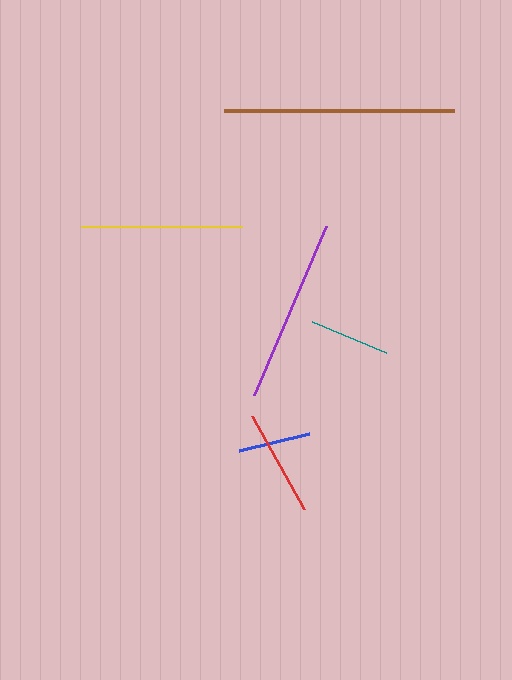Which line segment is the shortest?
The blue line is the shortest at approximately 72 pixels.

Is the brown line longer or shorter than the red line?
The brown line is longer than the red line.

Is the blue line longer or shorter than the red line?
The red line is longer than the blue line.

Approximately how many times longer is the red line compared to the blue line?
The red line is approximately 1.5 times the length of the blue line.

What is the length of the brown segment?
The brown segment is approximately 229 pixels long.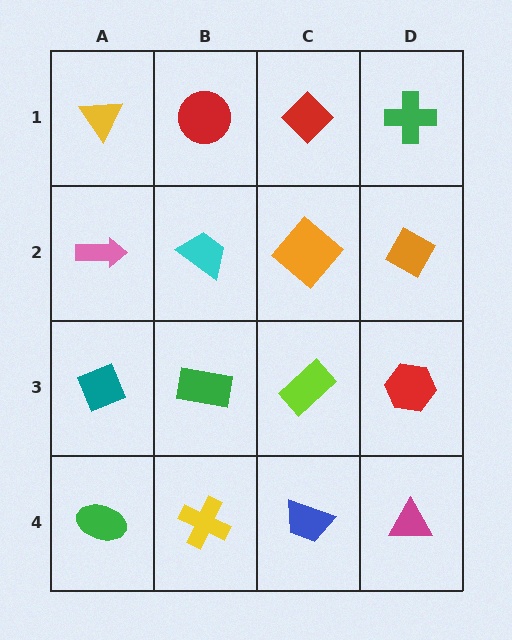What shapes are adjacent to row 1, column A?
A pink arrow (row 2, column A), a red circle (row 1, column B).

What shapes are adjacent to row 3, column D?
An orange diamond (row 2, column D), a magenta triangle (row 4, column D), a lime rectangle (row 3, column C).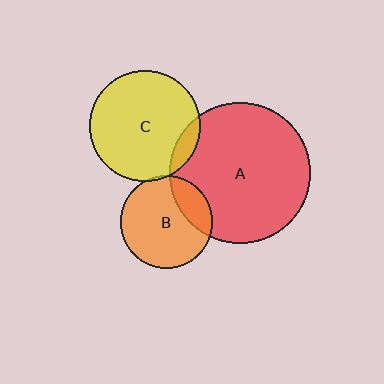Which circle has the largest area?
Circle A (red).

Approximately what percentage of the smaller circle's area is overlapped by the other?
Approximately 5%.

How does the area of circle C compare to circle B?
Approximately 1.5 times.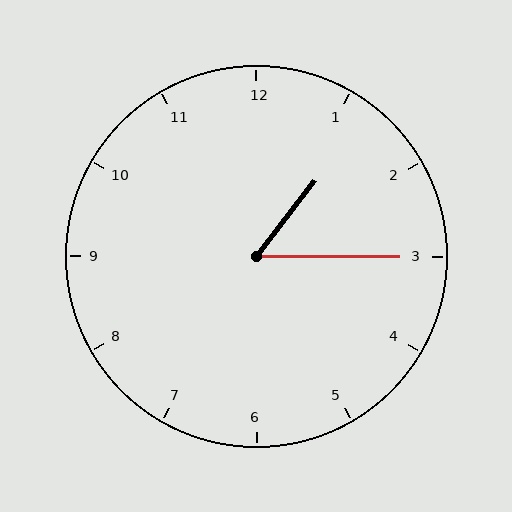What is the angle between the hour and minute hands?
Approximately 52 degrees.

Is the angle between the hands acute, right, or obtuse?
It is acute.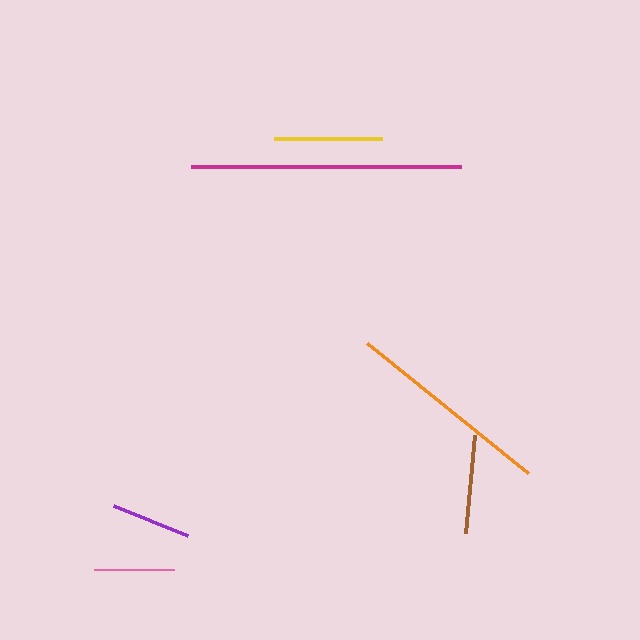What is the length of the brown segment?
The brown segment is approximately 98 pixels long.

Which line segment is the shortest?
The pink line is the shortest at approximately 79 pixels.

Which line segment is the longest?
The magenta line is the longest at approximately 270 pixels.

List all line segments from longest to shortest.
From longest to shortest: magenta, orange, yellow, brown, purple, pink.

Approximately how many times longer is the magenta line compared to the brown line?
The magenta line is approximately 2.8 times the length of the brown line.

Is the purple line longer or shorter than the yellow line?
The yellow line is longer than the purple line.